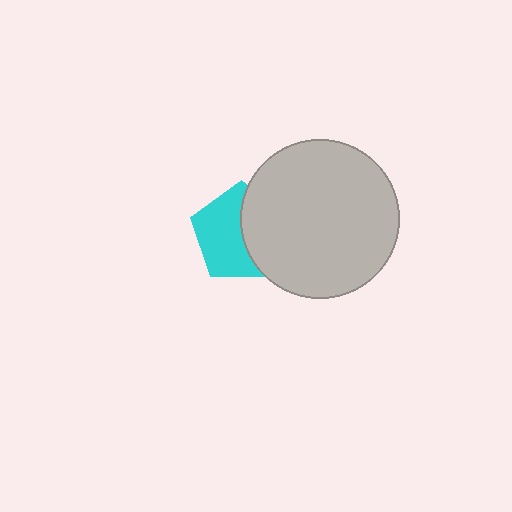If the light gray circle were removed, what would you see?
You would see the complete cyan pentagon.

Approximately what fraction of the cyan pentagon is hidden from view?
Roughly 43% of the cyan pentagon is hidden behind the light gray circle.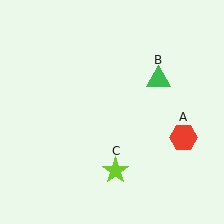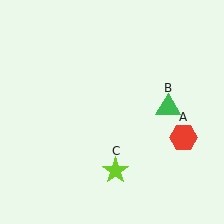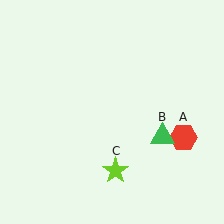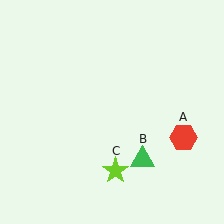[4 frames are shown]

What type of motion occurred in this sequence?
The green triangle (object B) rotated clockwise around the center of the scene.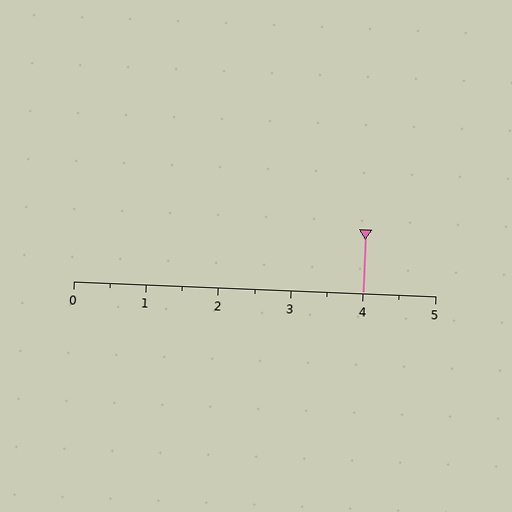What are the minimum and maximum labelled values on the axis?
The axis runs from 0 to 5.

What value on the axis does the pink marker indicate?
The marker indicates approximately 4.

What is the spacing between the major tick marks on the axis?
The major ticks are spaced 1 apart.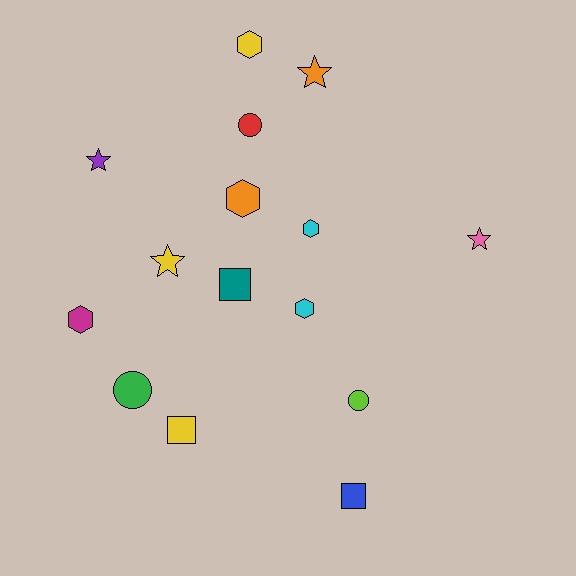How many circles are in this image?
There are 3 circles.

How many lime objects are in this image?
There is 1 lime object.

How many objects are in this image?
There are 15 objects.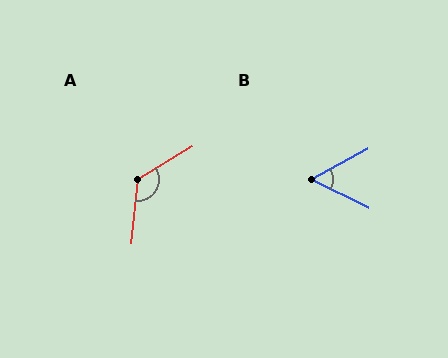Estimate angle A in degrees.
Approximately 126 degrees.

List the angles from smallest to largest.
B (54°), A (126°).